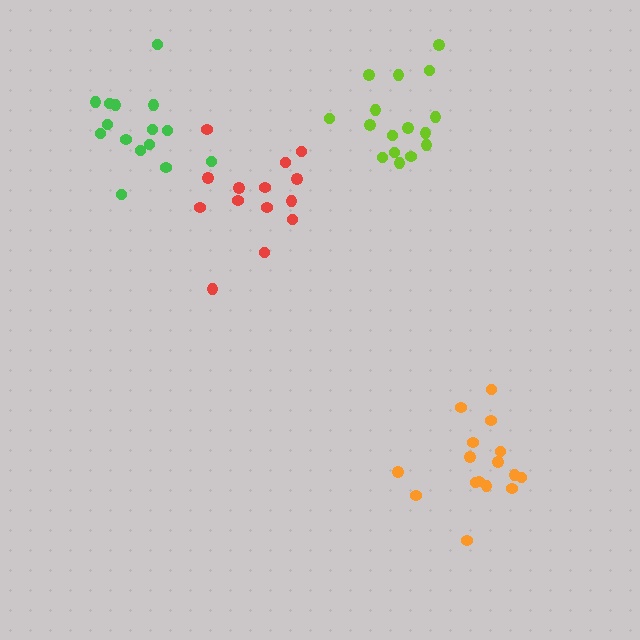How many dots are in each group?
Group 1: 16 dots, Group 2: 14 dots, Group 3: 16 dots, Group 4: 15 dots (61 total).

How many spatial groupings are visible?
There are 4 spatial groupings.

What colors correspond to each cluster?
The clusters are colored: orange, red, lime, green.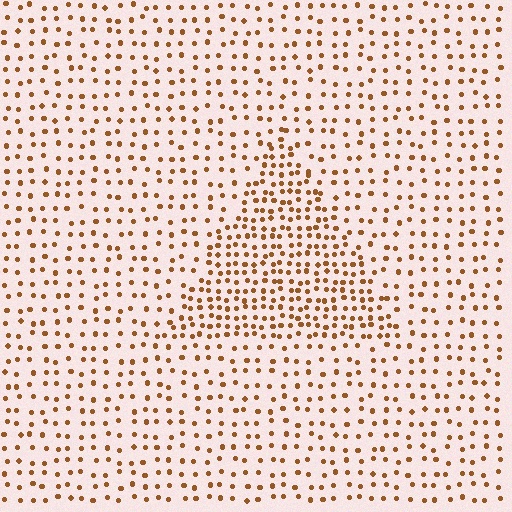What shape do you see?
I see a triangle.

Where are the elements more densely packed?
The elements are more densely packed inside the triangle boundary.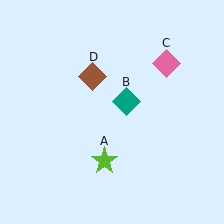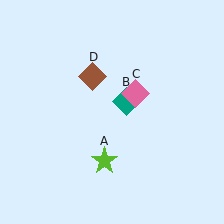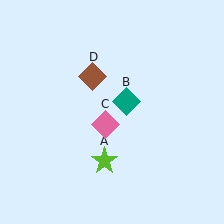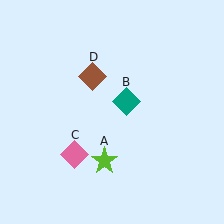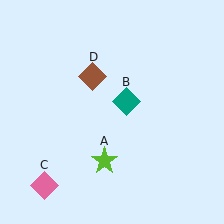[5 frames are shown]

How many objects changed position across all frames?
1 object changed position: pink diamond (object C).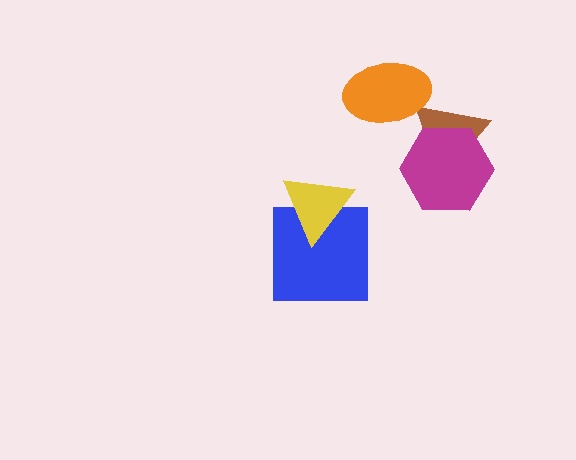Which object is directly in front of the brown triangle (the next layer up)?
The orange ellipse is directly in front of the brown triangle.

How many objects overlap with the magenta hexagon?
1 object overlaps with the magenta hexagon.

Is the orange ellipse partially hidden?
No, no other shape covers it.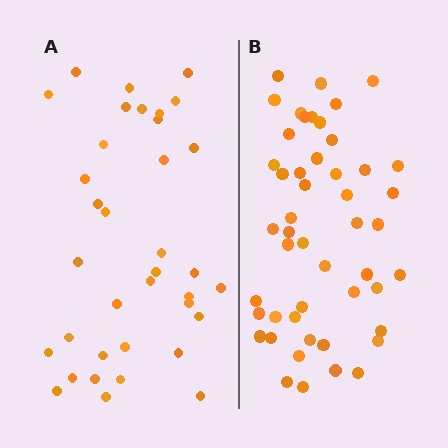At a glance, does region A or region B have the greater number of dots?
Region B (the right region) has more dots.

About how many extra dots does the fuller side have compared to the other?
Region B has approximately 15 more dots than region A.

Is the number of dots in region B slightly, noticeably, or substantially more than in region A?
Region B has noticeably more, but not dramatically so. The ratio is roughly 1.4 to 1.